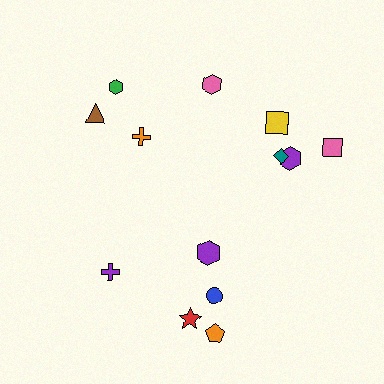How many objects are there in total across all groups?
There are 13 objects.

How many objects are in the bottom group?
There are 5 objects.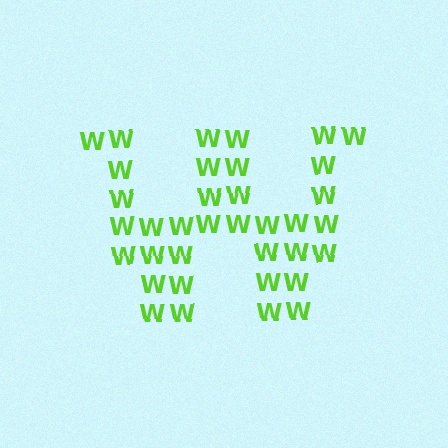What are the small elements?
The small elements are letter W's.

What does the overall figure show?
The overall figure shows the letter W.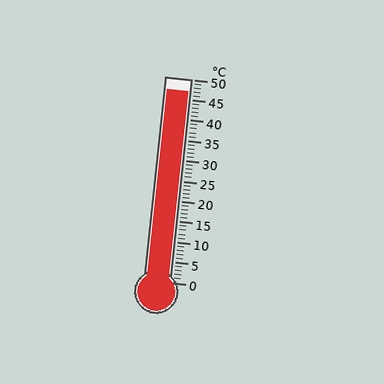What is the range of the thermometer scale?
The thermometer scale ranges from 0°C to 50°C.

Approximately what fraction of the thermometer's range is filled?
The thermometer is filled to approximately 95% of its range.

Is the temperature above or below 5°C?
The temperature is above 5°C.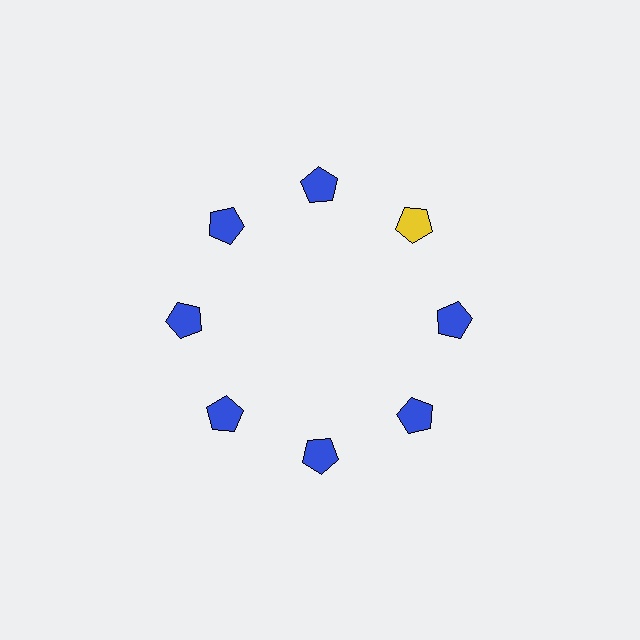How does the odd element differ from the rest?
It has a different color: yellow instead of blue.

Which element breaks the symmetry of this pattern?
The yellow pentagon at roughly the 2 o'clock position breaks the symmetry. All other shapes are blue pentagons.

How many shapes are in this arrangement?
There are 8 shapes arranged in a ring pattern.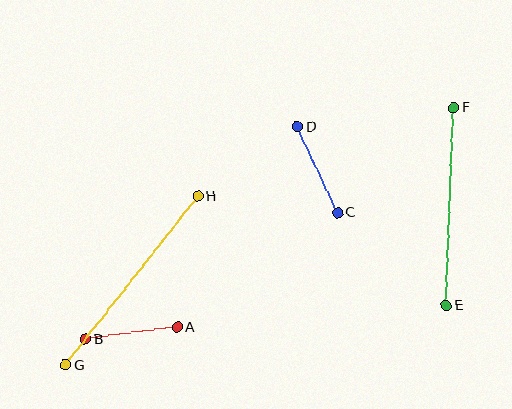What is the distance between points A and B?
The distance is approximately 93 pixels.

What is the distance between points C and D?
The distance is approximately 95 pixels.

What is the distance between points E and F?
The distance is approximately 198 pixels.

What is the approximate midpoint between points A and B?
The midpoint is at approximately (131, 333) pixels.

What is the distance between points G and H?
The distance is approximately 215 pixels.